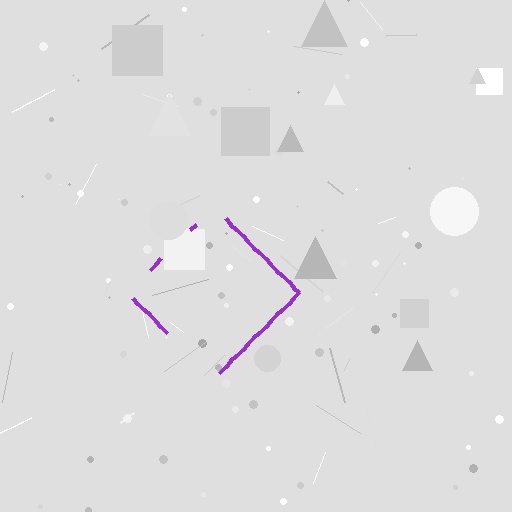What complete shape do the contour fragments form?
The contour fragments form a diamond.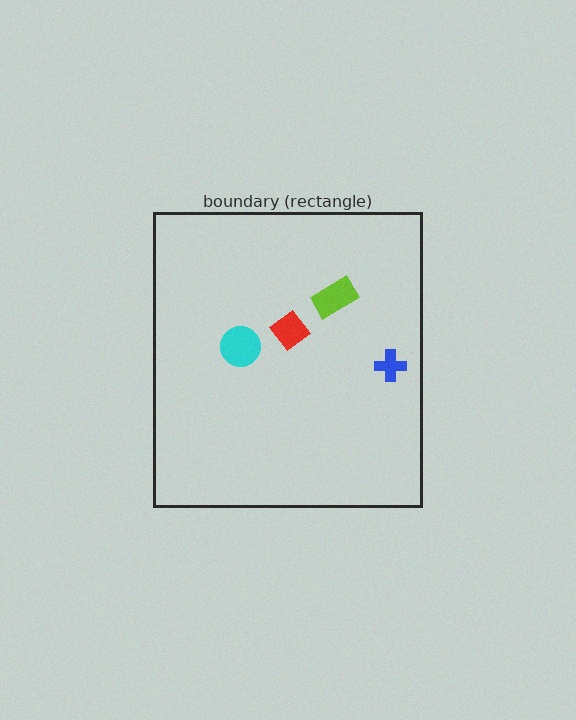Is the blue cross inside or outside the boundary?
Inside.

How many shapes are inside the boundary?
4 inside, 0 outside.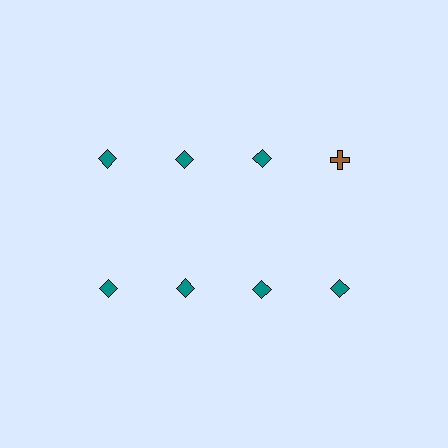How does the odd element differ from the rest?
It differs in both color (brown instead of teal) and shape (cross instead of diamond).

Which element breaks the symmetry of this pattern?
The brown cross in the top row, second from right column breaks the symmetry. All other shapes are teal diamonds.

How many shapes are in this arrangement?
There are 8 shapes arranged in a grid pattern.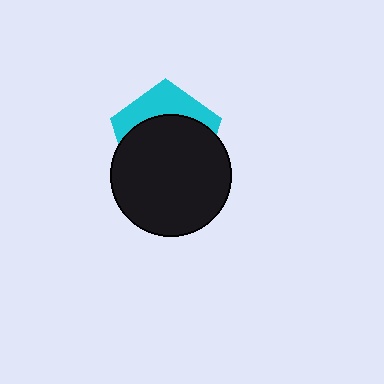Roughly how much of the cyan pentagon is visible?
A small part of it is visible (roughly 33%).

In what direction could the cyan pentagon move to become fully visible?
The cyan pentagon could move up. That would shift it out from behind the black circle entirely.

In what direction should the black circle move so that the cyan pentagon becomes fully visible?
The black circle should move down. That is the shortest direction to clear the overlap and leave the cyan pentagon fully visible.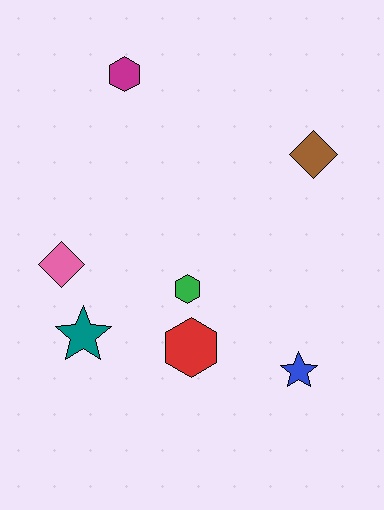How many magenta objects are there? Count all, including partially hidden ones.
There is 1 magenta object.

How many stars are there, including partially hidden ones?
There are 2 stars.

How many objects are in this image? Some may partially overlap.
There are 7 objects.